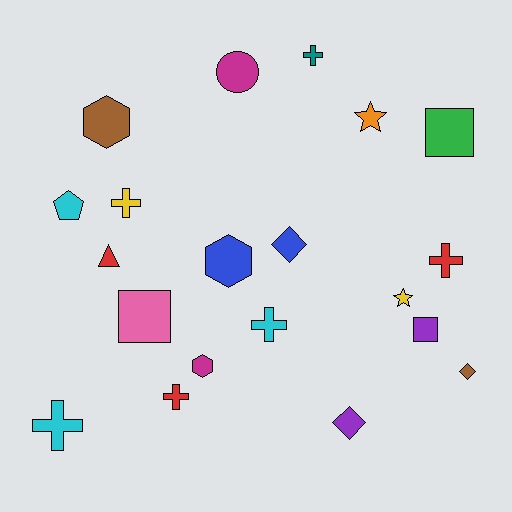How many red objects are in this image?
There are 3 red objects.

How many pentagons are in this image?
There is 1 pentagon.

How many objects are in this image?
There are 20 objects.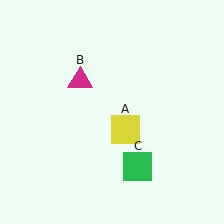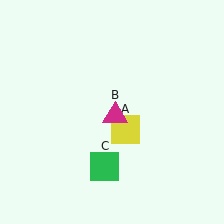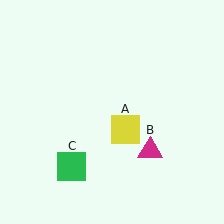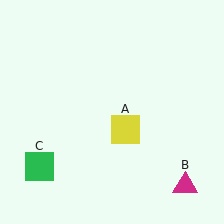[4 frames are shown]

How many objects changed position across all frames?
2 objects changed position: magenta triangle (object B), green square (object C).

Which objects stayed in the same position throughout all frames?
Yellow square (object A) remained stationary.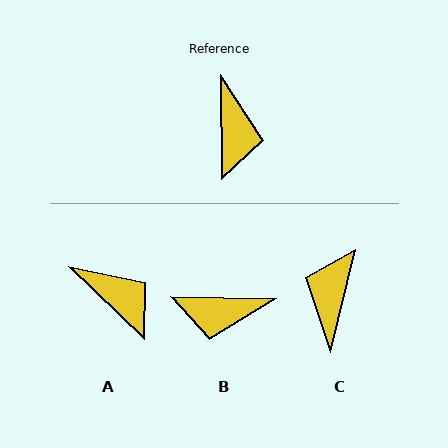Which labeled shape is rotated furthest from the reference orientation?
C, about 165 degrees away.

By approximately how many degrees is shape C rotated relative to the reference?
Approximately 165 degrees counter-clockwise.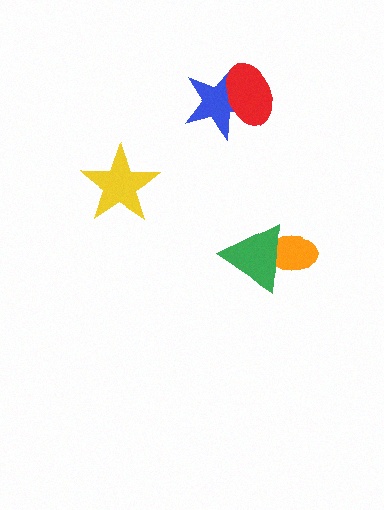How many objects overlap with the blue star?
1 object overlaps with the blue star.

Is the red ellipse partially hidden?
No, no other shape covers it.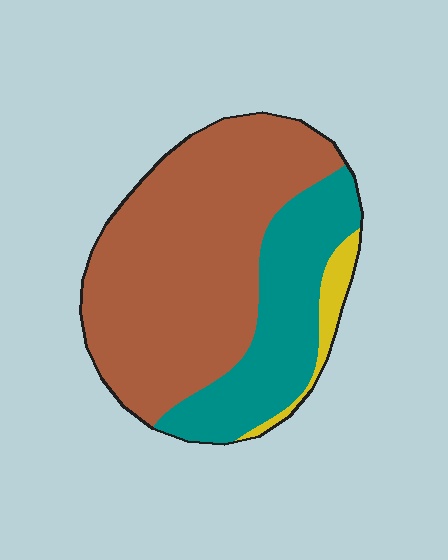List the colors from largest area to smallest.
From largest to smallest: brown, teal, yellow.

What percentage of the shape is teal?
Teal takes up between a sixth and a third of the shape.